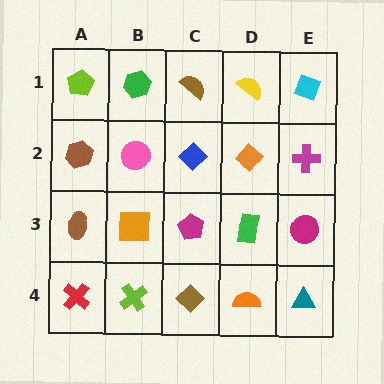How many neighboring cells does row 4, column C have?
3.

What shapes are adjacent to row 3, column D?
An orange diamond (row 2, column D), an orange semicircle (row 4, column D), a magenta pentagon (row 3, column C), a magenta circle (row 3, column E).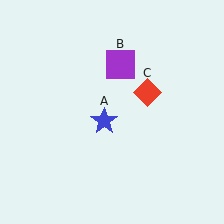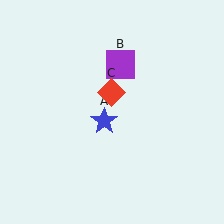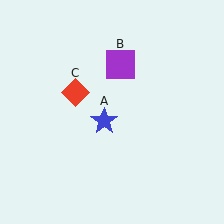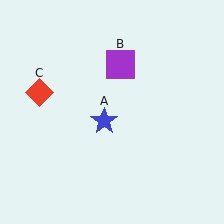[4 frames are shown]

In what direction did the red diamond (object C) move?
The red diamond (object C) moved left.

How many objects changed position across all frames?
1 object changed position: red diamond (object C).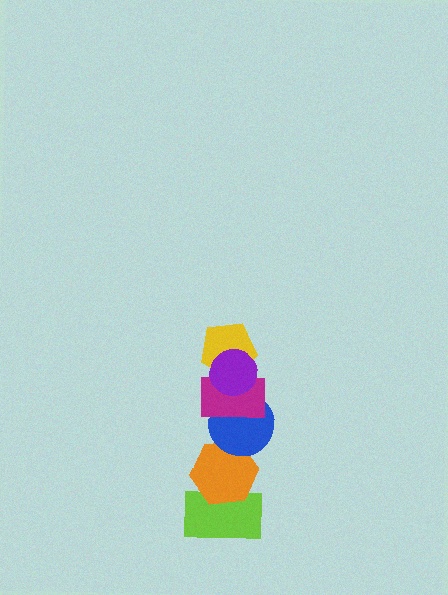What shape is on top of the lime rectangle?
The orange hexagon is on top of the lime rectangle.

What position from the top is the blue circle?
The blue circle is 4th from the top.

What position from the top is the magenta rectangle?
The magenta rectangle is 3rd from the top.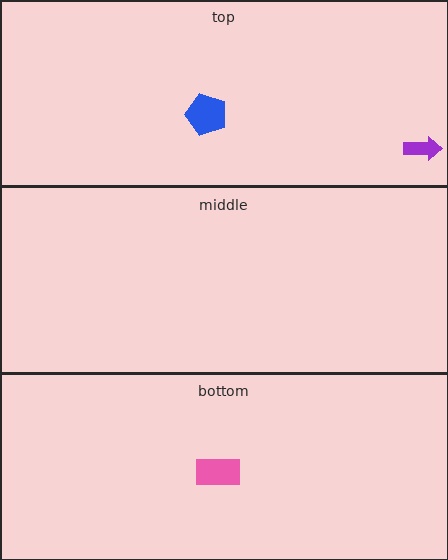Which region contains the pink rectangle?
The bottom region.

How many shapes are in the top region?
2.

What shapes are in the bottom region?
The pink rectangle.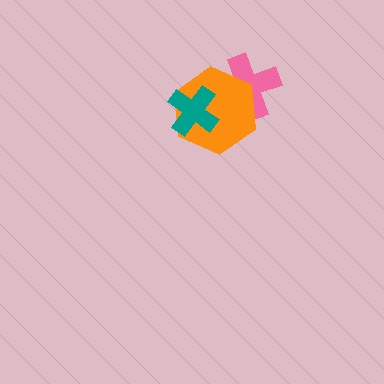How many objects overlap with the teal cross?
1 object overlaps with the teal cross.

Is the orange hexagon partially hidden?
Yes, it is partially covered by another shape.